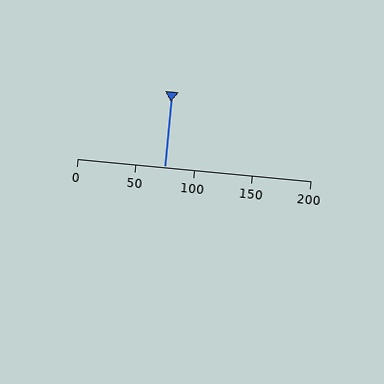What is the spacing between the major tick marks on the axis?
The major ticks are spaced 50 apart.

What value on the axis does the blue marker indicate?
The marker indicates approximately 75.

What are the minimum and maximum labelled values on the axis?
The axis runs from 0 to 200.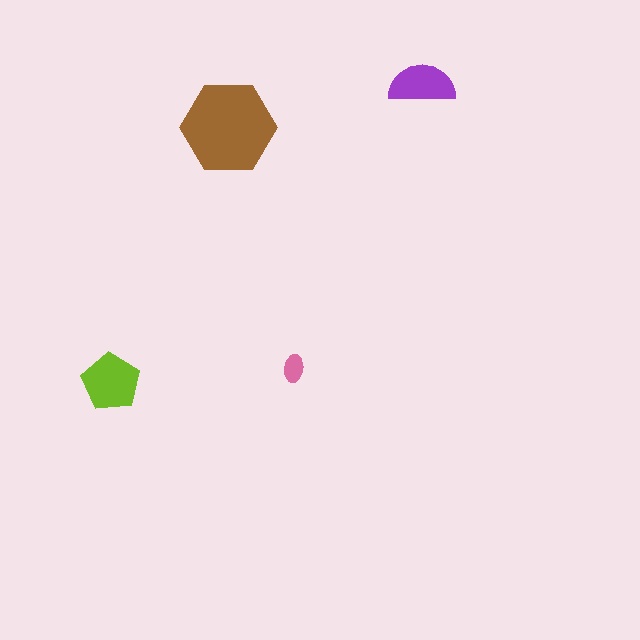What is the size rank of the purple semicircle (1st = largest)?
3rd.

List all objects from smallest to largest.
The pink ellipse, the purple semicircle, the lime pentagon, the brown hexagon.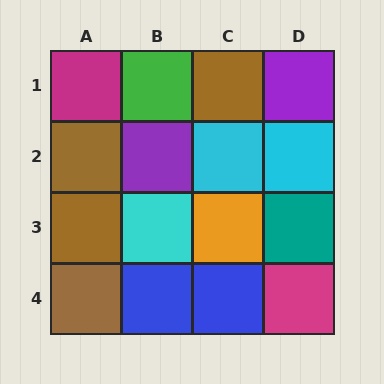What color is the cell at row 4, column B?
Blue.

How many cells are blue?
2 cells are blue.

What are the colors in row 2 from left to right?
Brown, purple, cyan, cyan.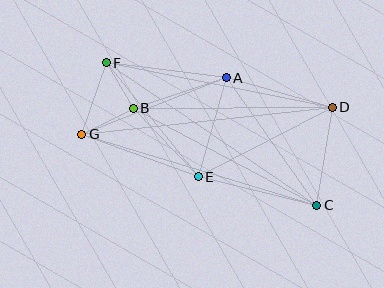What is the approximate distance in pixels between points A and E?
The distance between A and E is approximately 103 pixels.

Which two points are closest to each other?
Points B and F are closest to each other.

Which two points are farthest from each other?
Points C and F are farthest from each other.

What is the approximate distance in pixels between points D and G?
The distance between D and G is approximately 252 pixels.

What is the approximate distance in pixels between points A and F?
The distance between A and F is approximately 121 pixels.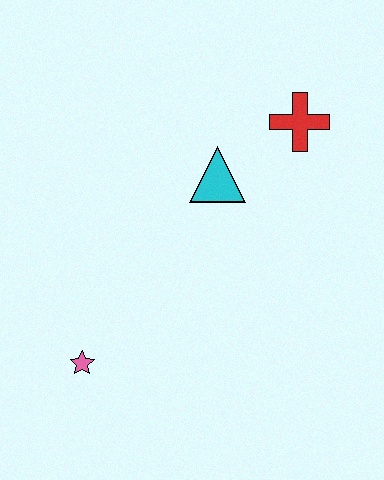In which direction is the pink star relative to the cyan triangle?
The pink star is below the cyan triangle.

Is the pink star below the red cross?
Yes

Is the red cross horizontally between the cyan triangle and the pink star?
No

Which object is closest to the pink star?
The cyan triangle is closest to the pink star.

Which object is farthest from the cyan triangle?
The pink star is farthest from the cyan triangle.